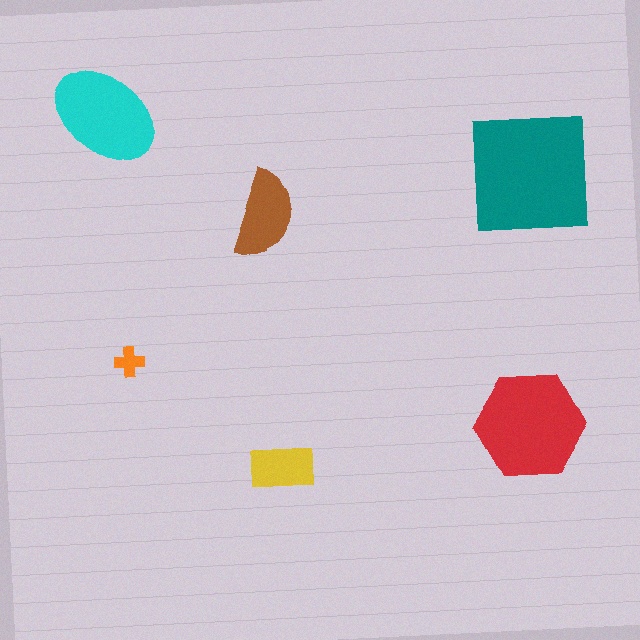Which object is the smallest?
The orange cross.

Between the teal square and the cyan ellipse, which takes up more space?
The teal square.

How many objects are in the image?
There are 6 objects in the image.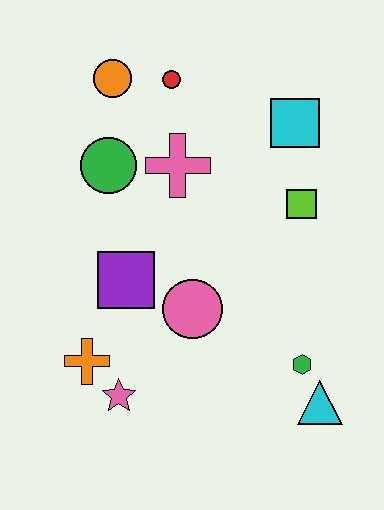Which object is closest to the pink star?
The orange cross is closest to the pink star.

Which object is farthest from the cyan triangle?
The orange circle is farthest from the cyan triangle.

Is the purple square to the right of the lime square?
No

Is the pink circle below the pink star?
No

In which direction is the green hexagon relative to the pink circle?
The green hexagon is to the right of the pink circle.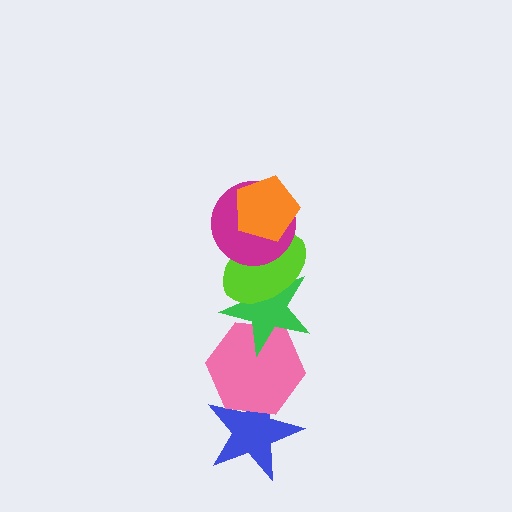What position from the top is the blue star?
The blue star is 6th from the top.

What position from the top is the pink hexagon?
The pink hexagon is 5th from the top.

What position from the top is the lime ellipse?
The lime ellipse is 3rd from the top.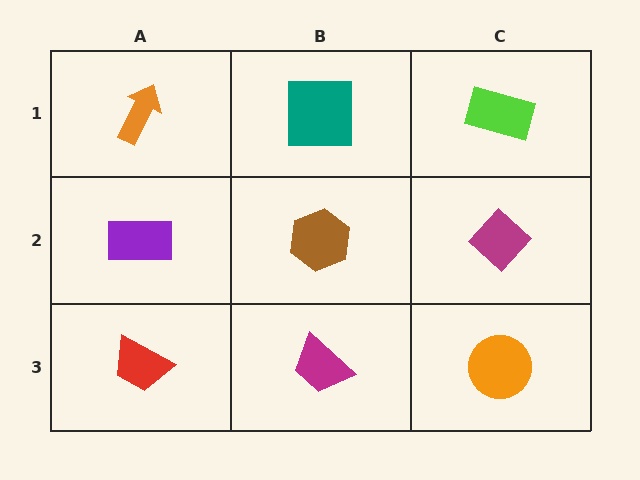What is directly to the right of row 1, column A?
A teal square.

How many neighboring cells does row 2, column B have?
4.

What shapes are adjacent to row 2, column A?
An orange arrow (row 1, column A), a red trapezoid (row 3, column A), a brown hexagon (row 2, column B).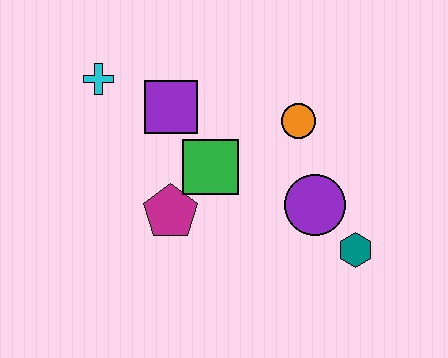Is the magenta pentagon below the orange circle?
Yes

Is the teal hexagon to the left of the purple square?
No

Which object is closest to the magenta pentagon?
The green square is closest to the magenta pentagon.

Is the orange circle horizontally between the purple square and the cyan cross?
No